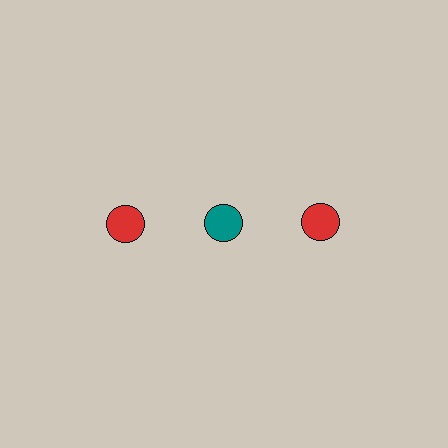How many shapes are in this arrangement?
There are 3 shapes arranged in a grid pattern.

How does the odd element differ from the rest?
It has a different color: teal instead of red.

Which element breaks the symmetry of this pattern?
The teal circle in the top row, second from left column breaks the symmetry. All other shapes are red circles.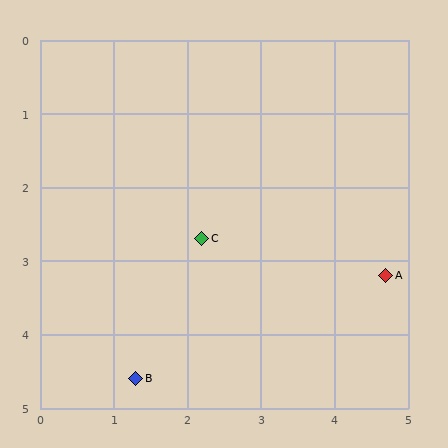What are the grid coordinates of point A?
Point A is at approximately (4.7, 3.2).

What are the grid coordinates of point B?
Point B is at approximately (1.3, 4.6).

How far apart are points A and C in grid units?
Points A and C are about 2.5 grid units apart.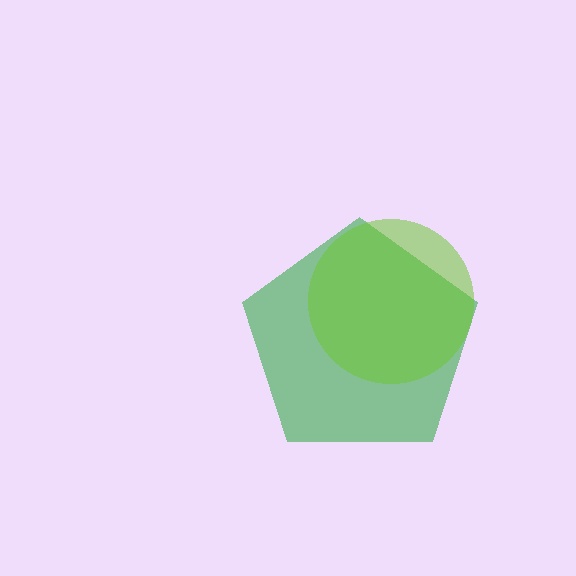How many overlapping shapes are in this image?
There are 2 overlapping shapes in the image.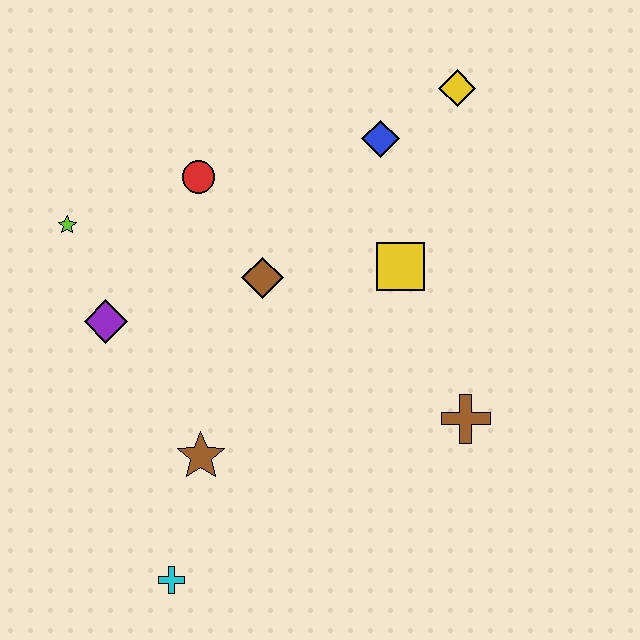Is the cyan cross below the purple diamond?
Yes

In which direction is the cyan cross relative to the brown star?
The cyan cross is below the brown star.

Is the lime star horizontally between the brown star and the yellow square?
No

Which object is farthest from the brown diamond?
The cyan cross is farthest from the brown diamond.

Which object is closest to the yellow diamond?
The blue diamond is closest to the yellow diamond.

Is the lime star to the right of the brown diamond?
No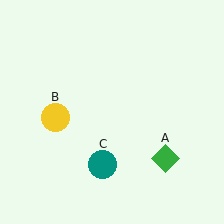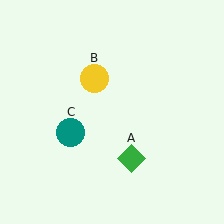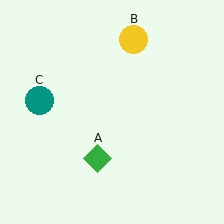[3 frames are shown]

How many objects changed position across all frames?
3 objects changed position: green diamond (object A), yellow circle (object B), teal circle (object C).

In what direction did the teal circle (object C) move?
The teal circle (object C) moved up and to the left.